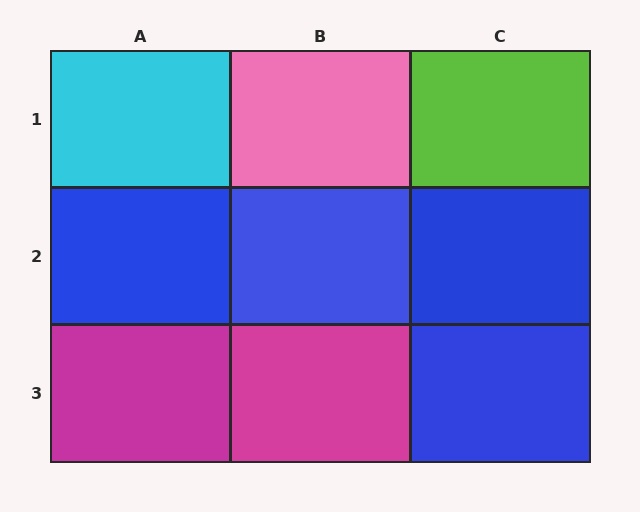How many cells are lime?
1 cell is lime.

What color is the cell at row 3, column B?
Magenta.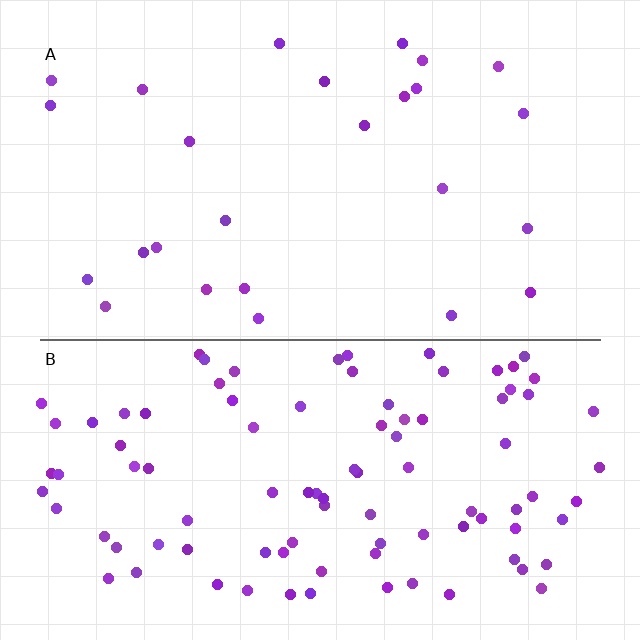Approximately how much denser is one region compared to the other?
Approximately 3.7× — region B over region A.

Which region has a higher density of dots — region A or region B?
B (the bottom).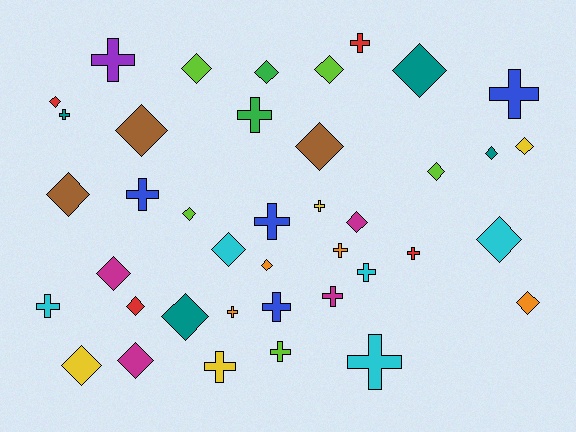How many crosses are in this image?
There are 18 crosses.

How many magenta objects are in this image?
There are 4 magenta objects.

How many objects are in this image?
There are 40 objects.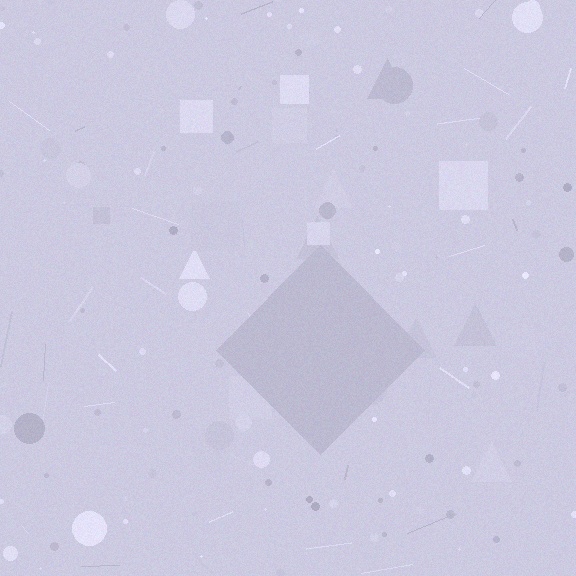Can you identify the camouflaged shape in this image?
The camouflaged shape is a diamond.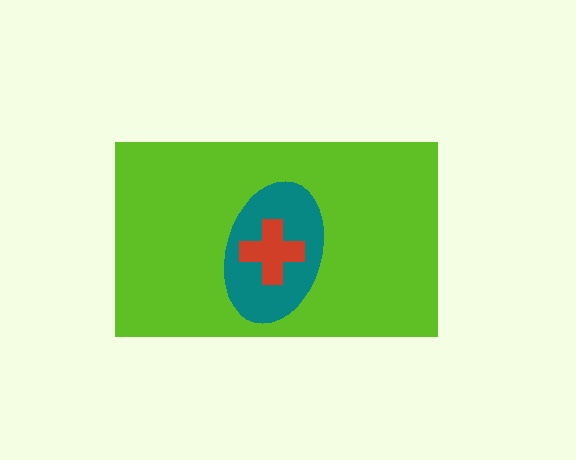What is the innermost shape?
The red cross.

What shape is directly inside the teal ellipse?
The red cross.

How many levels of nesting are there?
3.